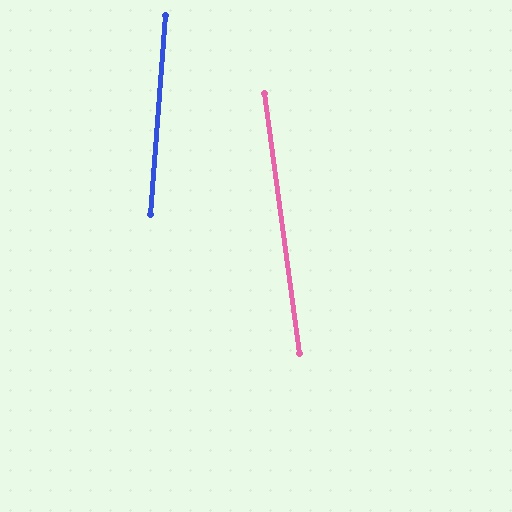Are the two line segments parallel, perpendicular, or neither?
Neither parallel nor perpendicular — they differ by about 12°.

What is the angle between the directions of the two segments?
Approximately 12 degrees.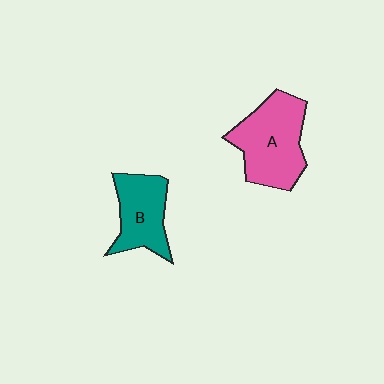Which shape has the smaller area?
Shape B (teal).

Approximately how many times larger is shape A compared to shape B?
Approximately 1.4 times.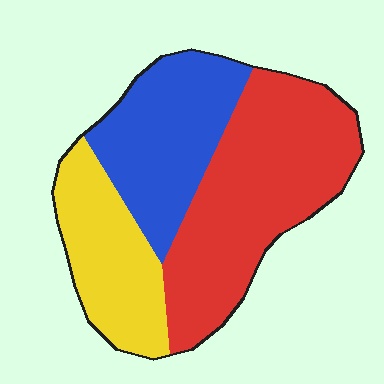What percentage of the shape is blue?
Blue takes up between a sixth and a third of the shape.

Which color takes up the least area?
Yellow, at roughly 25%.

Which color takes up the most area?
Red, at roughly 45%.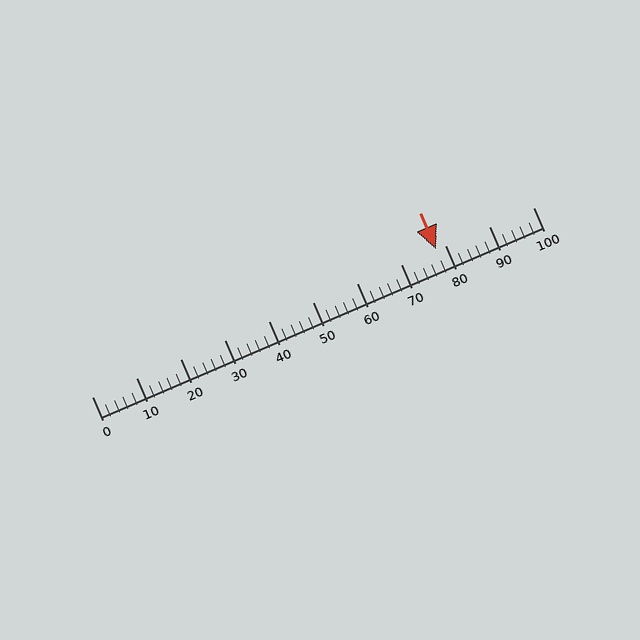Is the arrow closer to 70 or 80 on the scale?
The arrow is closer to 80.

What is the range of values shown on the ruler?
The ruler shows values from 0 to 100.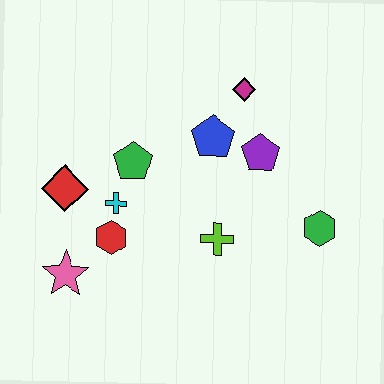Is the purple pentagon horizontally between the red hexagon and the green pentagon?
No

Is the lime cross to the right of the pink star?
Yes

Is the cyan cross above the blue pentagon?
No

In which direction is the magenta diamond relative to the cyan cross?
The magenta diamond is to the right of the cyan cross.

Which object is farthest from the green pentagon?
The green hexagon is farthest from the green pentagon.